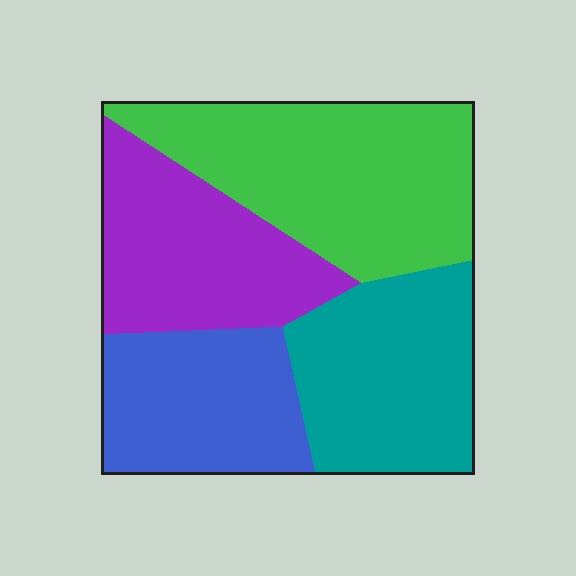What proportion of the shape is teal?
Teal covers 24% of the shape.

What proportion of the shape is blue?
Blue takes up between a sixth and a third of the shape.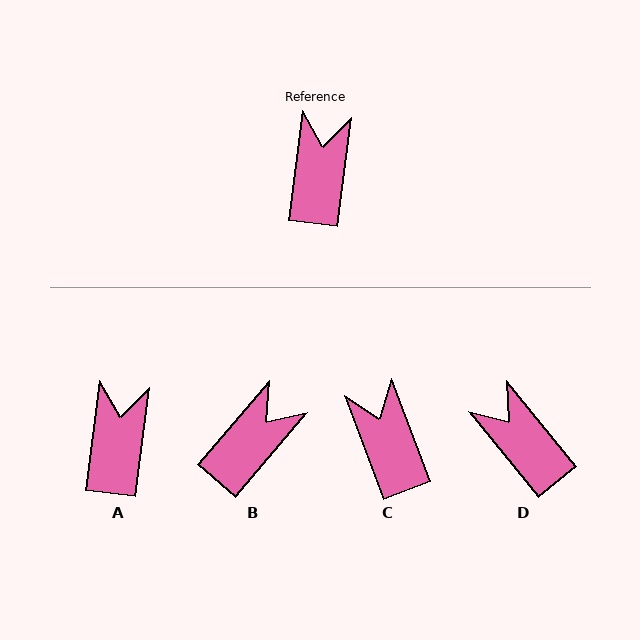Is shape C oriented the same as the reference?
No, it is off by about 28 degrees.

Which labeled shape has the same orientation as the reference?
A.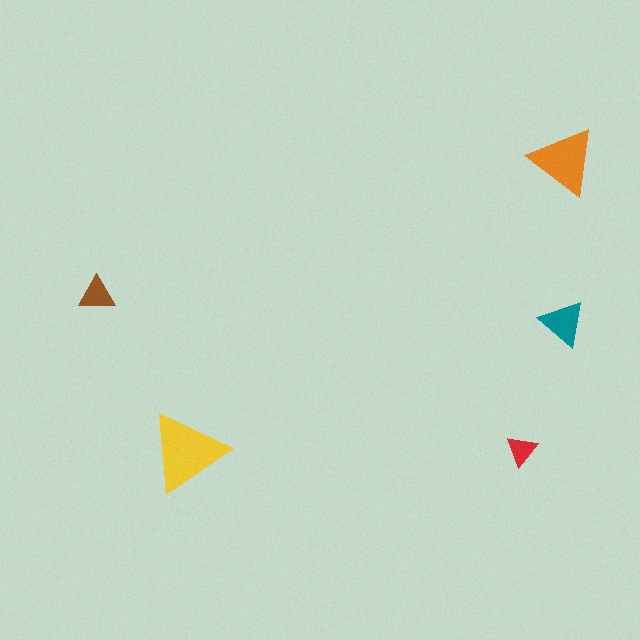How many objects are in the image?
There are 5 objects in the image.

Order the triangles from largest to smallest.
the yellow one, the orange one, the teal one, the brown one, the red one.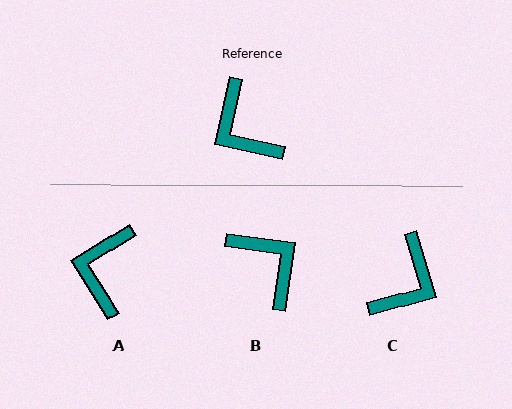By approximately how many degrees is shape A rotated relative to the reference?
Approximately 45 degrees clockwise.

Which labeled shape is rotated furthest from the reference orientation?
B, about 175 degrees away.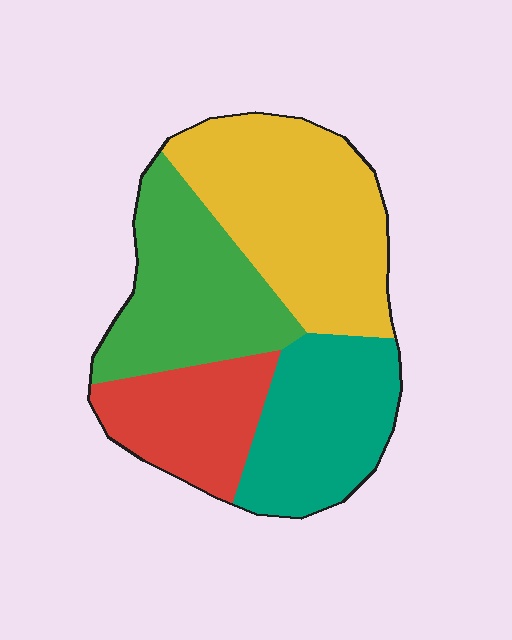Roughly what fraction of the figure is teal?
Teal covers 23% of the figure.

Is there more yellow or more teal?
Yellow.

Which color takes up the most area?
Yellow, at roughly 35%.